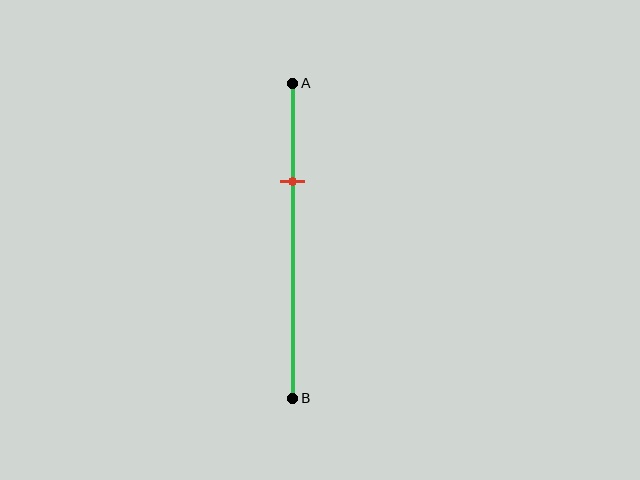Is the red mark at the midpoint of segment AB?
No, the mark is at about 30% from A, not at the 50% midpoint.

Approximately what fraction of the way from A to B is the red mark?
The red mark is approximately 30% of the way from A to B.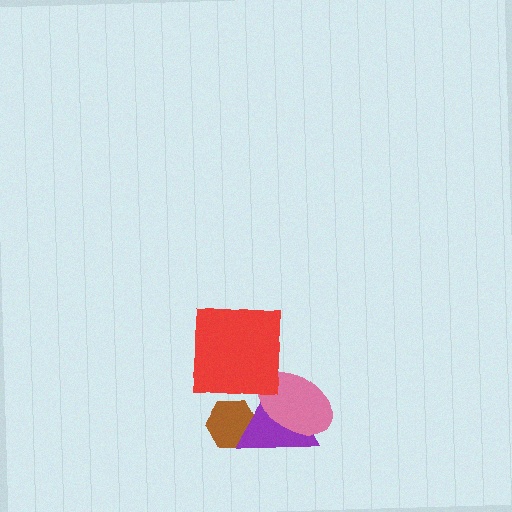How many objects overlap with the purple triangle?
2 objects overlap with the purple triangle.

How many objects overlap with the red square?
0 objects overlap with the red square.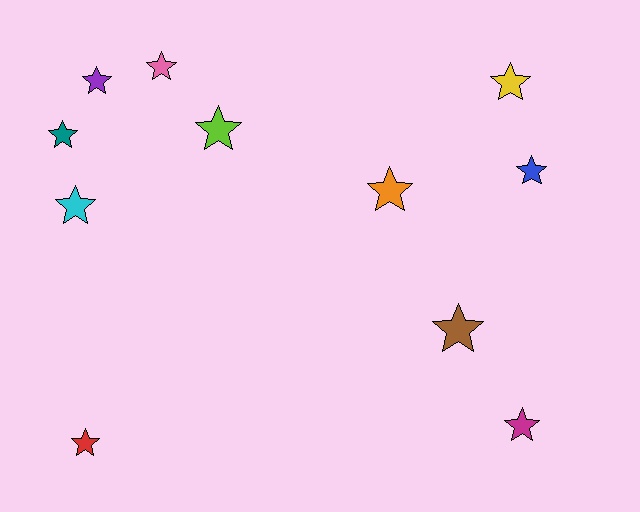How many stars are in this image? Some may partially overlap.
There are 11 stars.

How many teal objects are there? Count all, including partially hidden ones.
There is 1 teal object.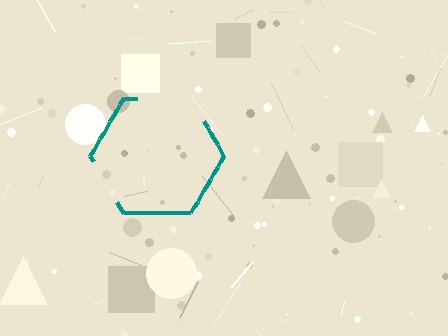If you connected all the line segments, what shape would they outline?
They would outline a hexagon.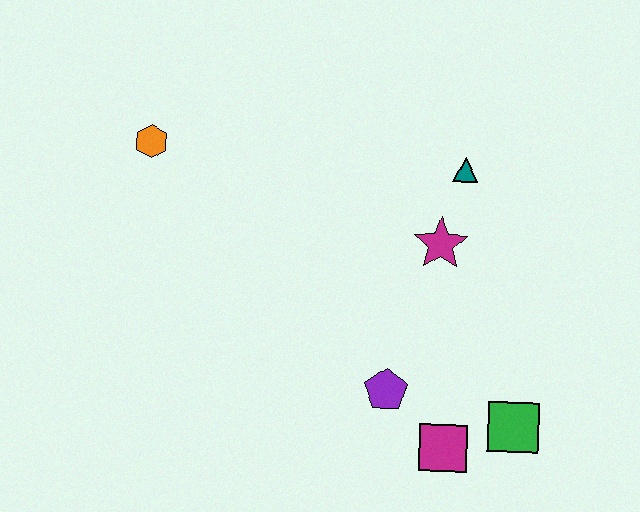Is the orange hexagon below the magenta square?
No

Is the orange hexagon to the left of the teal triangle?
Yes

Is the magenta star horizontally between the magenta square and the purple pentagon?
Yes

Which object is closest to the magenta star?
The teal triangle is closest to the magenta star.